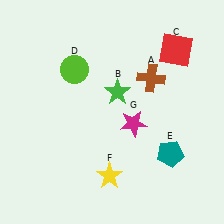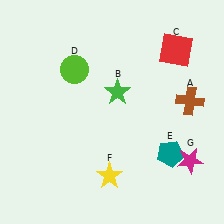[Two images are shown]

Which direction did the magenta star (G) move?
The magenta star (G) moved right.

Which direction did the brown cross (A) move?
The brown cross (A) moved right.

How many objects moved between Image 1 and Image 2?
2 objects moved between the two images.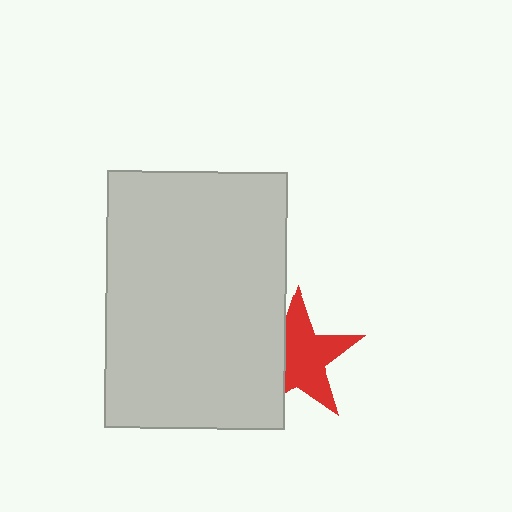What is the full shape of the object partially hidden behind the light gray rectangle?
The partially hidden object is a red star.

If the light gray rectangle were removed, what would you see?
You would see the complete red star.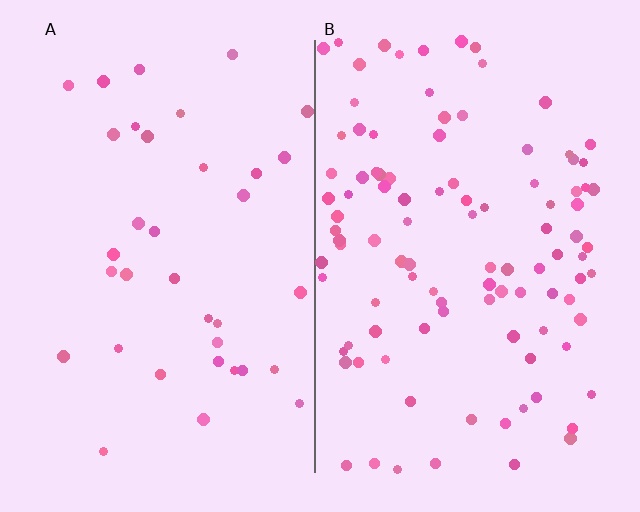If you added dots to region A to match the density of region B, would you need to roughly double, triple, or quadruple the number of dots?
Approximately triple.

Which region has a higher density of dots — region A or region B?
B (the right).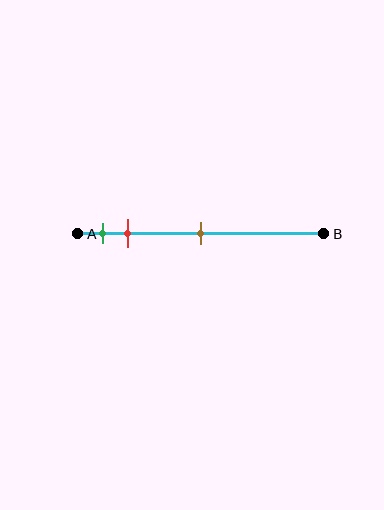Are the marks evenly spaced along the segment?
No, the marks are not evenly spaced.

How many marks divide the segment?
There are 3 marks dividing the segment.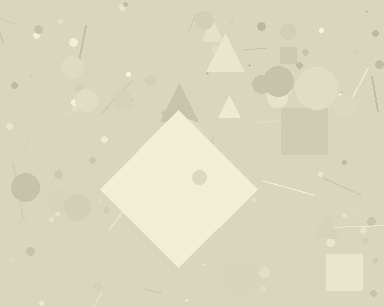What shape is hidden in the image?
A diamond is hidden in the image.